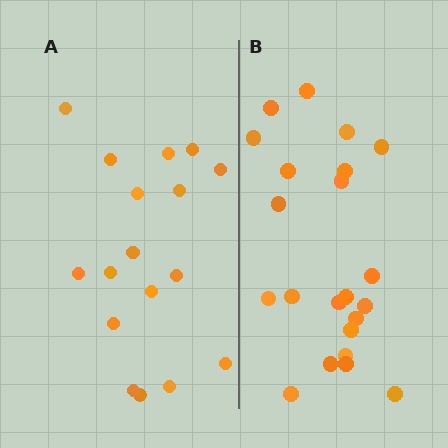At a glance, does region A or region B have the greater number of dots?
Region B (the right region) has more dots.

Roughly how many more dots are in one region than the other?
Region B has about 5 more dots than region A.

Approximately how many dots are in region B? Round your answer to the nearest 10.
About 20 dots. (The exact count is 22, which rounds to 20.)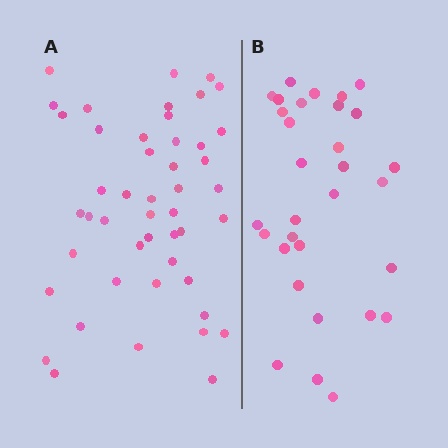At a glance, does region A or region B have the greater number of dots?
Region A (the left region) has more dots.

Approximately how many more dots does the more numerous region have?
Region A has approximately 15 more dots than region B.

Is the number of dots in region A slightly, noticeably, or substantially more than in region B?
Region A has substantially more. The ratio is roughly 1.5 to 1.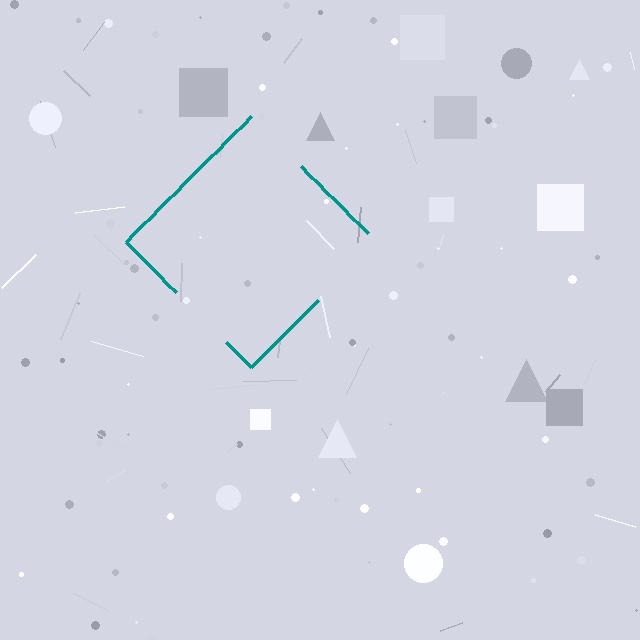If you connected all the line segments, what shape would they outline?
They would outline a diamond.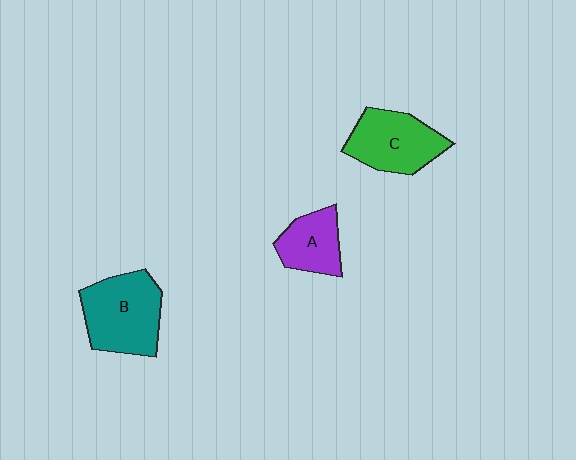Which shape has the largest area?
Shape B (teal).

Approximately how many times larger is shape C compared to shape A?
Approximately 1.4 times.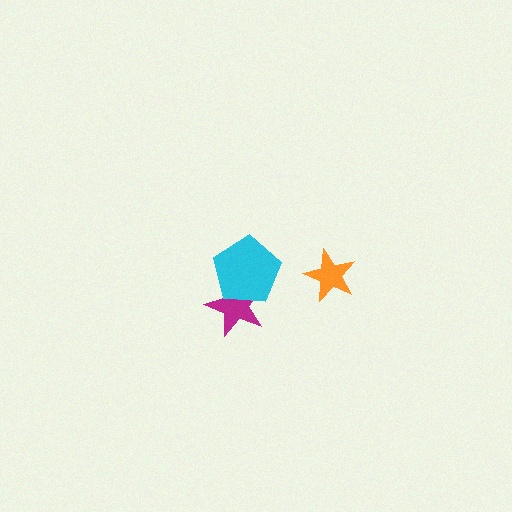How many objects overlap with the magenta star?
1 object overlaps with the magenta star.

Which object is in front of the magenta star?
The cyan pentagon is in front of the magenta star.